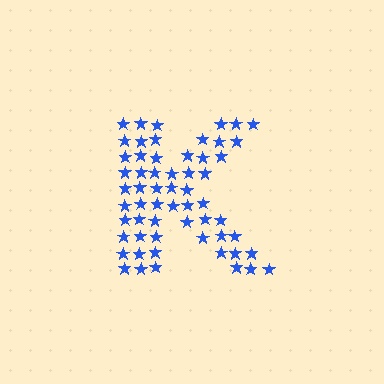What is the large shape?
The large shape is the letter K.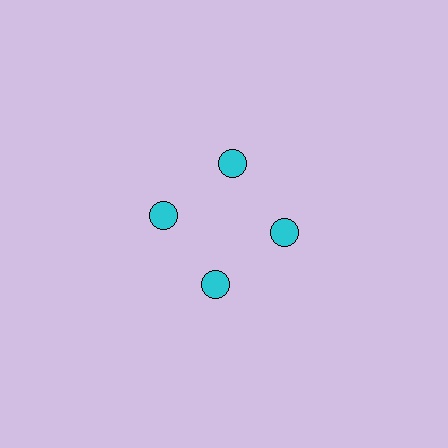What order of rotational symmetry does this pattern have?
This pattern has 4-fold rotational symmetry.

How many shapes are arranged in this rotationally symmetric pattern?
There are 4 shapes, arranged in 4 groups of 1.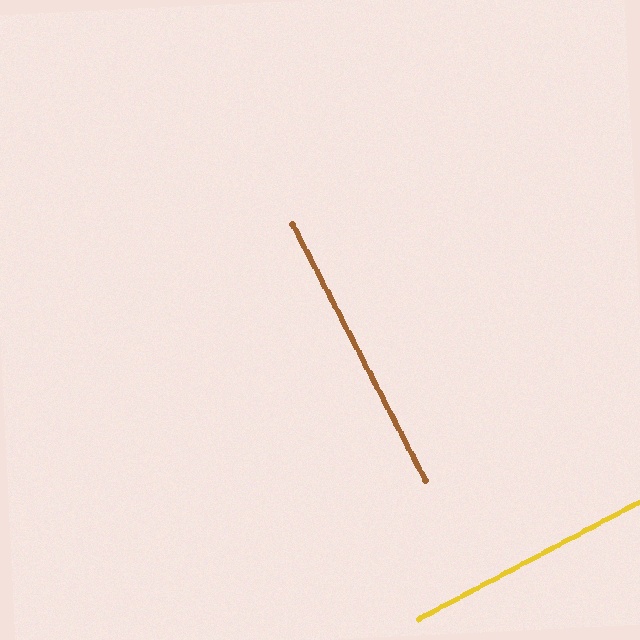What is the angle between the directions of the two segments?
Approximately 90 degrees.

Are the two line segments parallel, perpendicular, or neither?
Perpendicular — they meet at approximately 90°.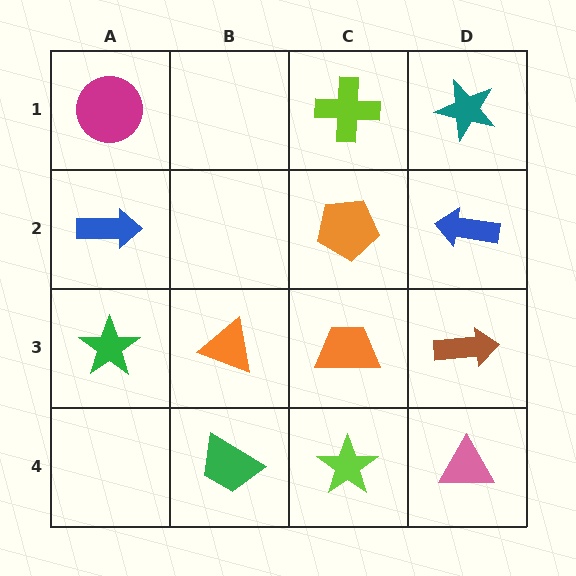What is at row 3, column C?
An orange trapezoid.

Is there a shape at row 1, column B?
No, that cell is empty.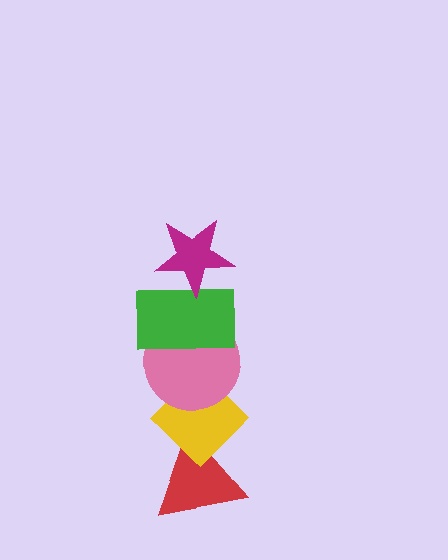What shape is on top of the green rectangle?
The magenta star is on top of the green rectangle.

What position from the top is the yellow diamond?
The yellow diamond is 4th from the top.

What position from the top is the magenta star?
The magenta star is 1st from the top.